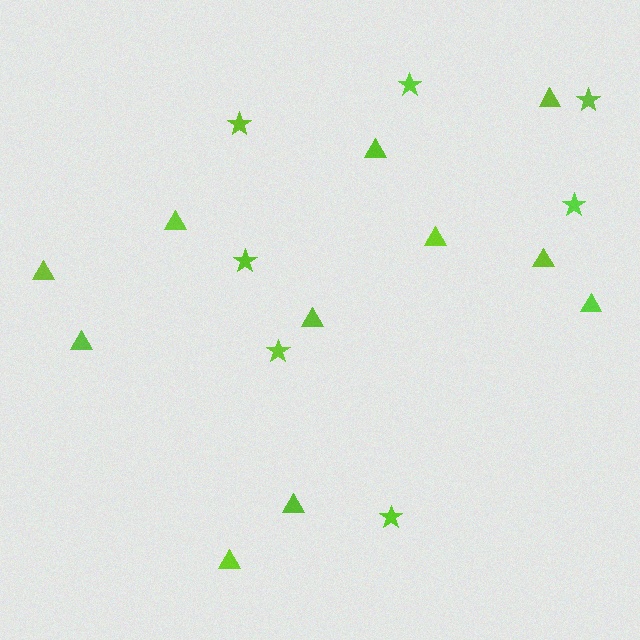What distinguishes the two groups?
There are 2 groups: one group of stars (7) and one group of triangles (11).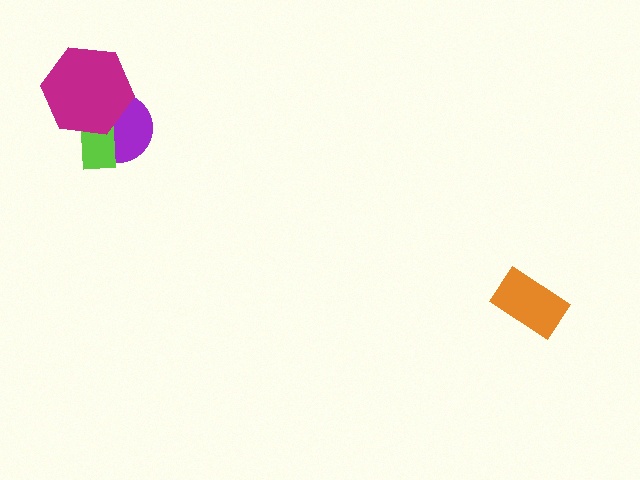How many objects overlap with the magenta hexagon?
2 objects overlap with the magenta hexagon.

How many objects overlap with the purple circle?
2 objects overlap with the purple circle.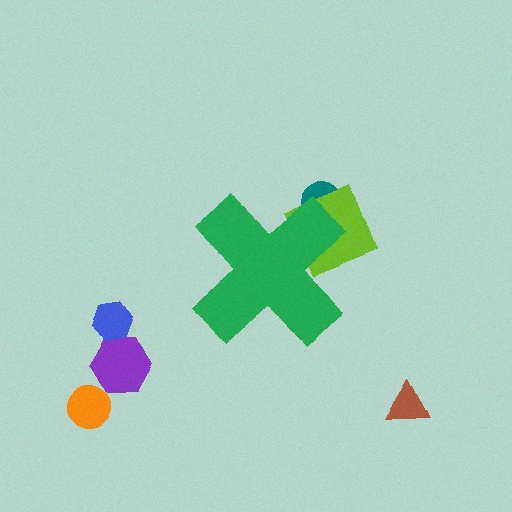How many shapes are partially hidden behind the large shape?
2 shapes are partially hidden.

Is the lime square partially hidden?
Yes, the lime square is partially hidden behind the green cross.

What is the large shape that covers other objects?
A green cross.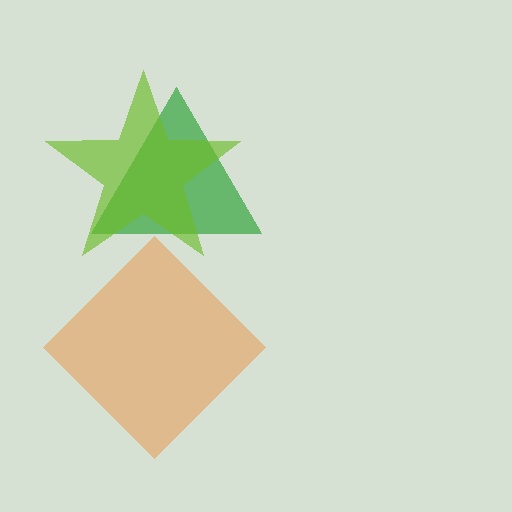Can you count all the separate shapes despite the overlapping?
Yes, there are 3 separate shapes.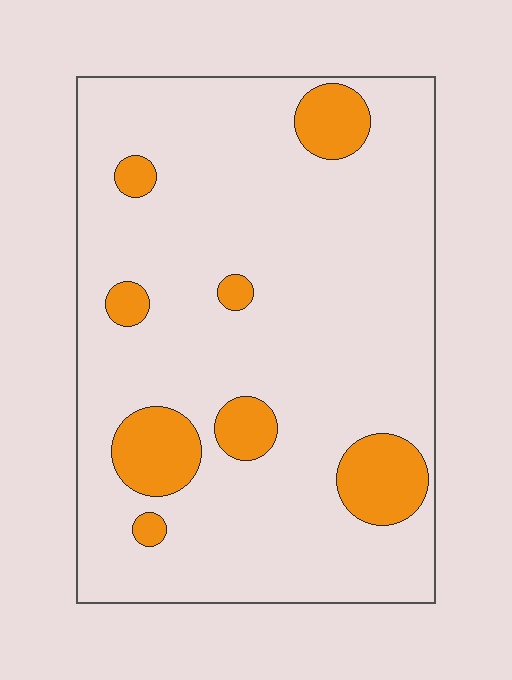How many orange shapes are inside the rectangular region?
8.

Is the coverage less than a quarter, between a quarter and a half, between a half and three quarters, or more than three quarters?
Less than a quarter.